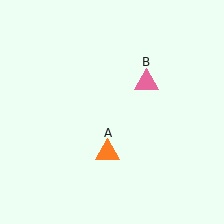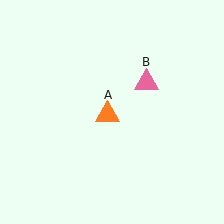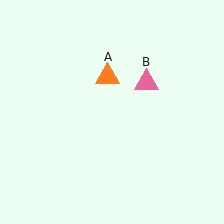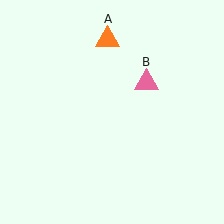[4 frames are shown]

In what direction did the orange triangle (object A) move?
The orange triangle (object A) moved up.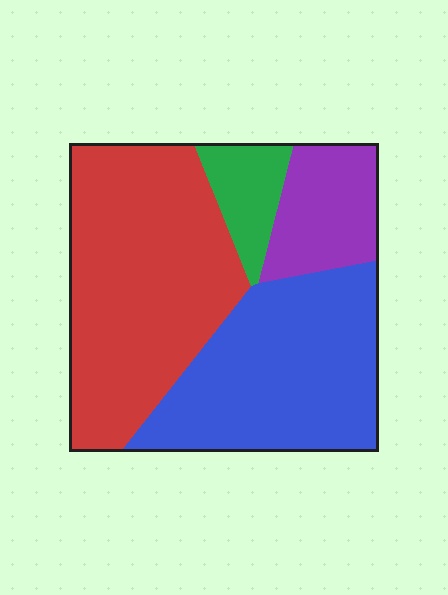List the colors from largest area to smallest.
From largest to smallest: red, blue, purple, green.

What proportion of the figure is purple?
Purple covers 14% of the figure.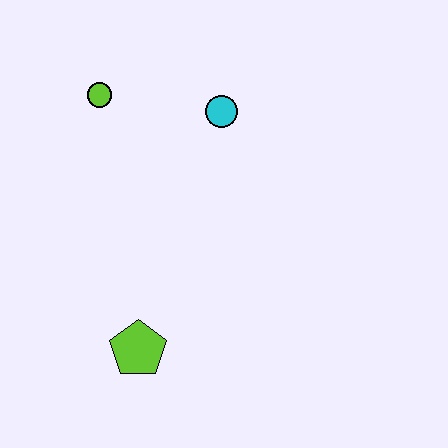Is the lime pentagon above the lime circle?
No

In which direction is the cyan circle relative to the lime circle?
The cyan circle is to the right of the lime circle.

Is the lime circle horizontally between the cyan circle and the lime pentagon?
No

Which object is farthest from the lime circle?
The lime pentagon is farthest from the lime circle.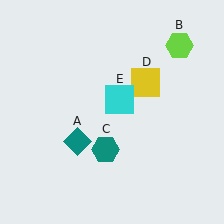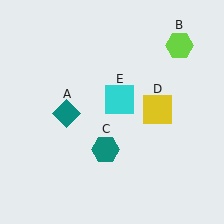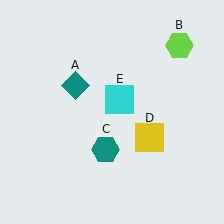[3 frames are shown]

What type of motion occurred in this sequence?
The teal diamond (object A), yellow square (object D) rotated clockwise around the center of the scene.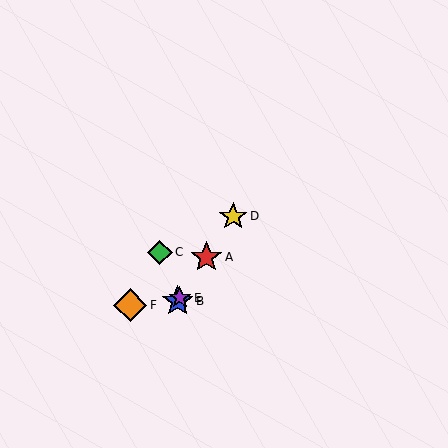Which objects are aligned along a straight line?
Objects A, B, D, E are aligned along a straight line.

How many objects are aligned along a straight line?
4 objects (A, B, D, E) are aligned along a straight line.